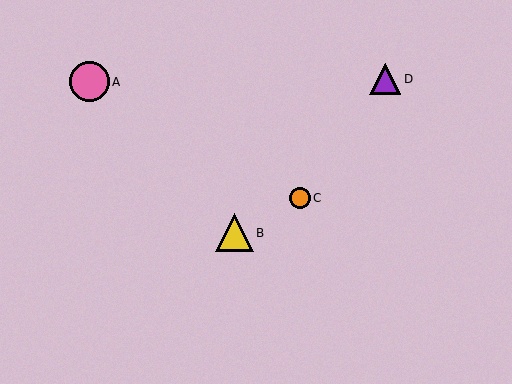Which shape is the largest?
The pink circle (labeled A) is the largest.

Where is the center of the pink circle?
The center of the pink circle is at (89, 82).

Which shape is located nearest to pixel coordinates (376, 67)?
The purple triangle (labeled D) at (385, 79) is nearest to that location.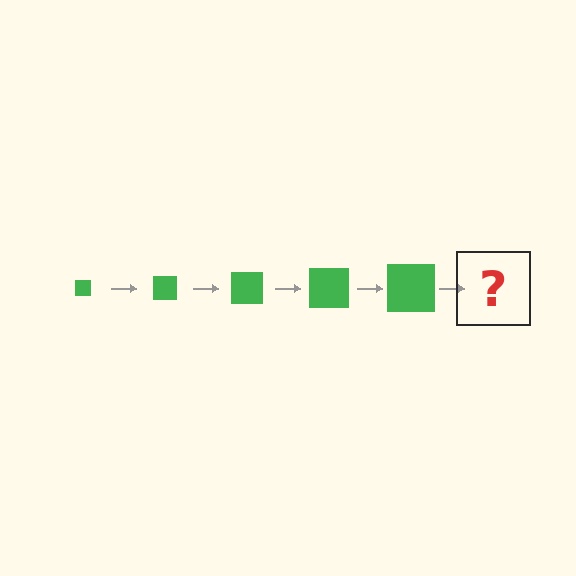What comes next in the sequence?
The next element should be a green square, larger than the previous one.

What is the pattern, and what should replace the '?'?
The pattern is that the square gets progressively larger each step. The '?' should be a green square, larger than the previous one.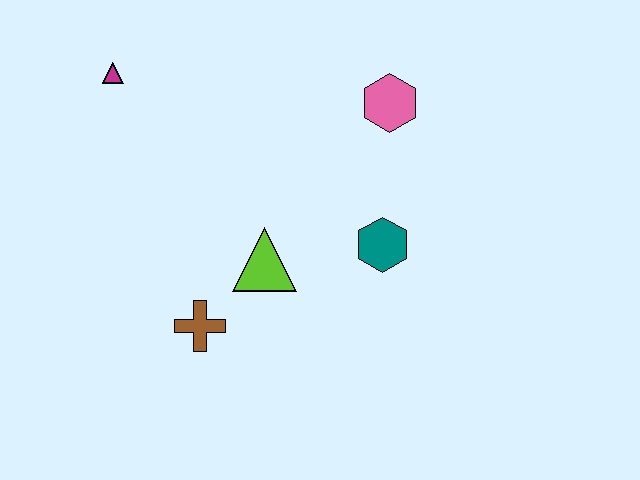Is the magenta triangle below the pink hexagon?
No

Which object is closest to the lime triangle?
The brown cross is closest to the lime triangle.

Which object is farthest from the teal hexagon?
The magenta triangle is farthest from the teal hexagon.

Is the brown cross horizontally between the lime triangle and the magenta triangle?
Yes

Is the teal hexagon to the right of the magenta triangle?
Yes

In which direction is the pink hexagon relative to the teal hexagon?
The pink hexagon is above the teal hexagon.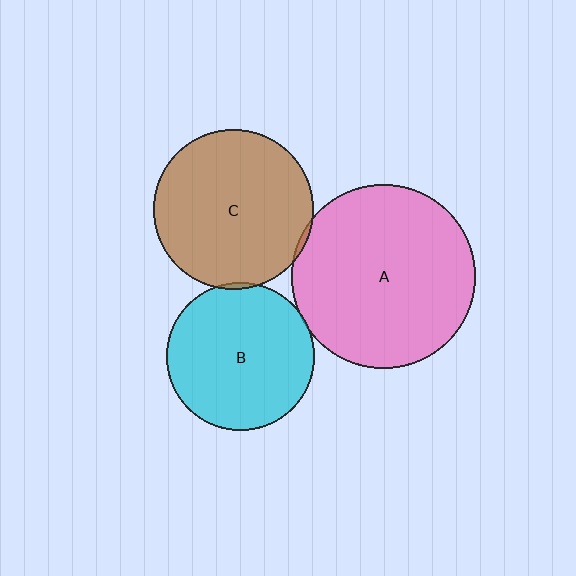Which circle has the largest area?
Circle A (pink).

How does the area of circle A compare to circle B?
Approximately 1.5 times.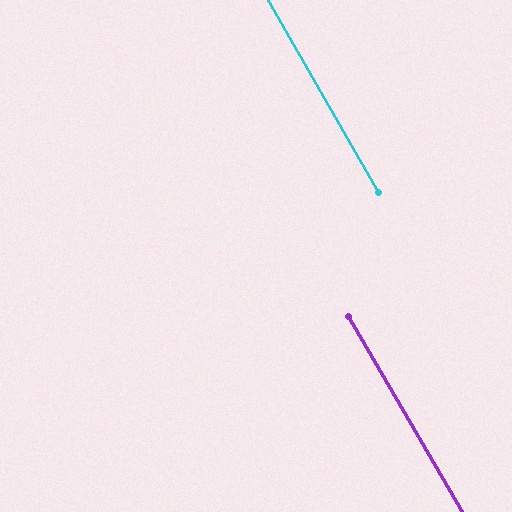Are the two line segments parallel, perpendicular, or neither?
Parallel — their directions differ by only 0.6°.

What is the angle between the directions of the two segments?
Approximately 1 degree.